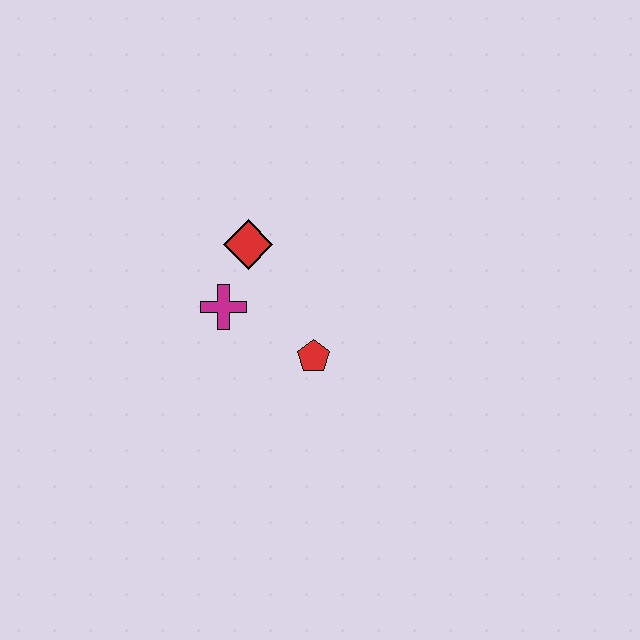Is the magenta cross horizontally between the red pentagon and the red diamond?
No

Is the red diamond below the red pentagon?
No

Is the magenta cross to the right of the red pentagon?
No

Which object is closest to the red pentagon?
The magenta cross is closest to the red pentagon.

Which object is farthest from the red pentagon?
The red diamond is farthest from the red pentagon.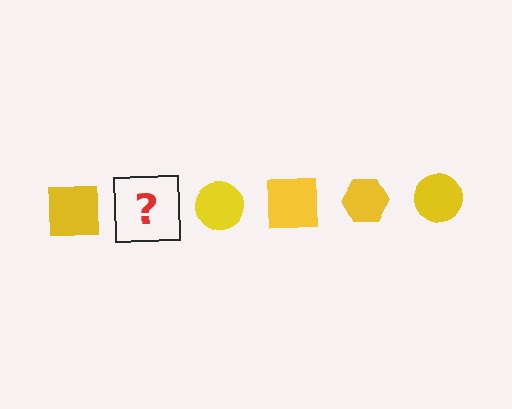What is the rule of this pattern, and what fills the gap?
The rule is that the pattern cycles through square, hexagon, circle shapes in yellow. The gap should be filled with a yellow hexagon.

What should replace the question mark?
The question mark should be replaced with a yellow hexagon.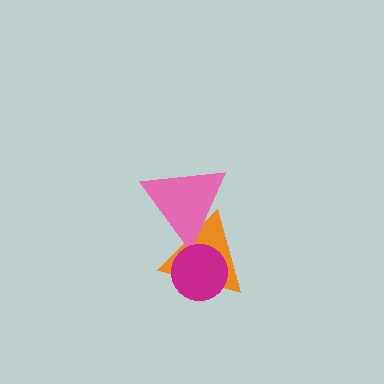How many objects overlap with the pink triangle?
1 object overlaps with the pink triangle.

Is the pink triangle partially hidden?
No, no other shape covers it.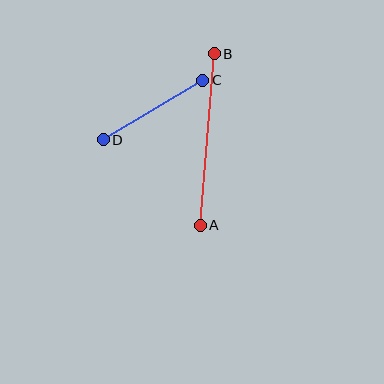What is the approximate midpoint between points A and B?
The midpoint is at approximately (207, 139) pixels.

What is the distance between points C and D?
The distance is approximately 116 pixels.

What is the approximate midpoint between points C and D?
The midpoint is at approximately (153, 110) pixels.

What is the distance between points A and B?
The distance is approximately 172 pixels.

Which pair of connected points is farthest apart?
Points A and B are farthest apart.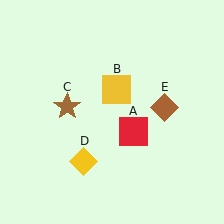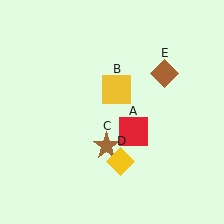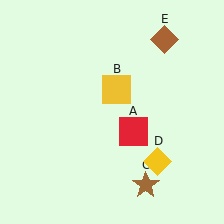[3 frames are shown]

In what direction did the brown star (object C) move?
The brown star (object C) moved down and to the right.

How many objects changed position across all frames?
3 objects changed position: brown star (object C), yellow diamond (object D), brown diamond (object E).